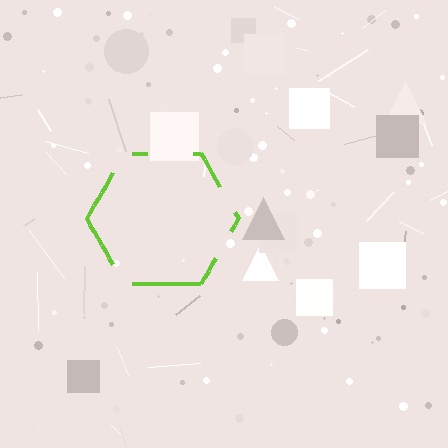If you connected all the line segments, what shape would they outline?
They would outline a hexagon.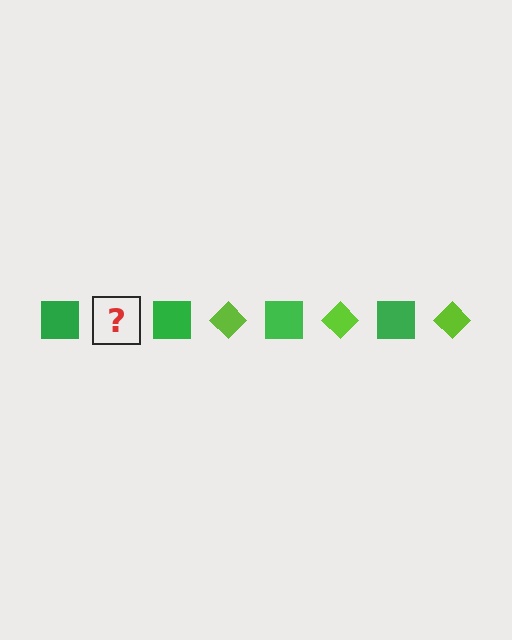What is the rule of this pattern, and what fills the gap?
The rule is that the pattern alternates between green square and lime diamond. The gap should be filled with a lime diamond.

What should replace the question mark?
The question mark should be replaced with a lime diamond.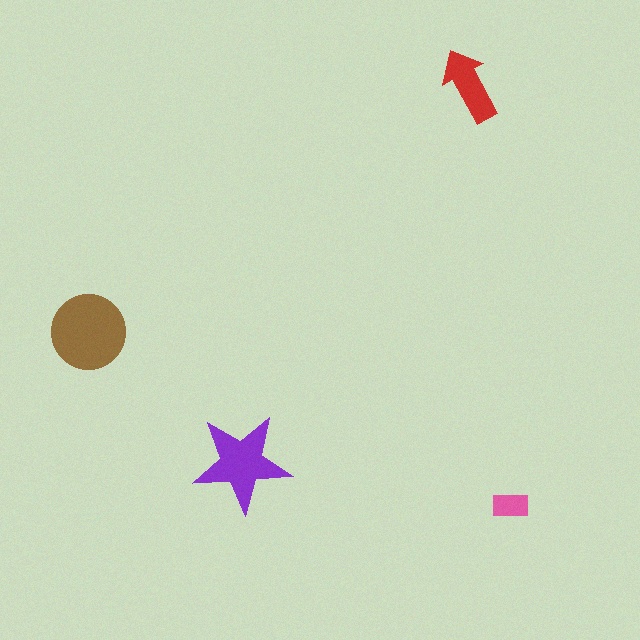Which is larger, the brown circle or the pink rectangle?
The brown circle.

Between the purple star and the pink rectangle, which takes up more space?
The purple star.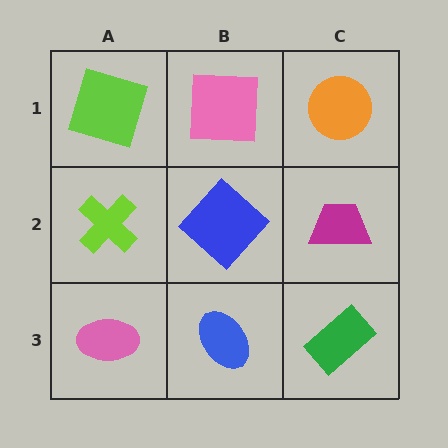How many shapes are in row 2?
3 shapes.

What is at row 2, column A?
A lime cross.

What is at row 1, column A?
A lime square.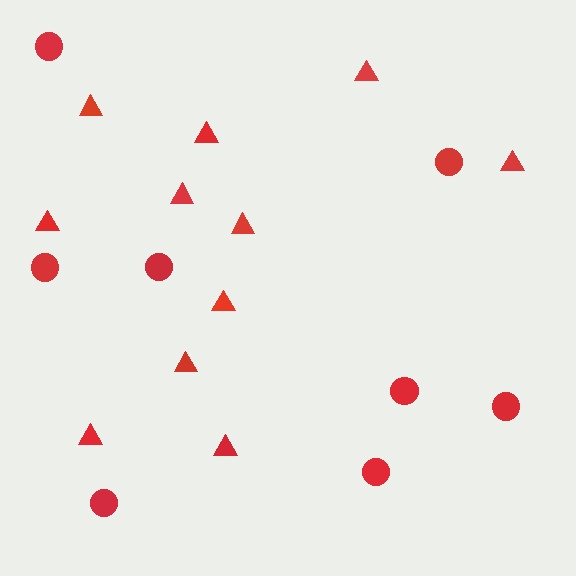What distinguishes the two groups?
There are 2 groups: one group of triangles (11) and one group of circles (8).